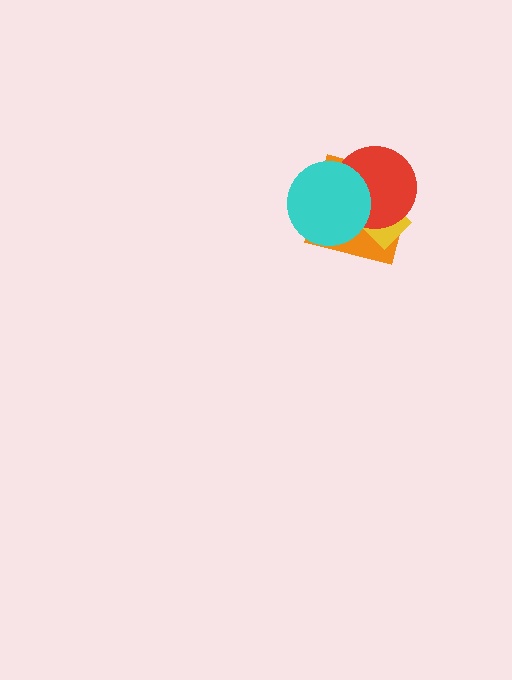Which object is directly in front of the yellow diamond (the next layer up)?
The red circle is directly in front of the yellow diamond.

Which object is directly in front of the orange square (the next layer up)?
The yellow diamond is directly in front of the orange square.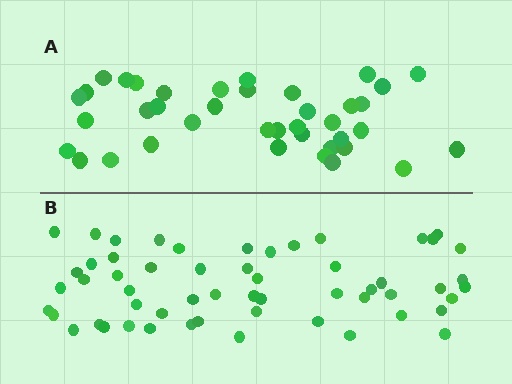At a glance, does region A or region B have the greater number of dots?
Region B (the bottom region) has more dots.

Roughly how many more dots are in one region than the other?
Region B has approximately 15 more dots than region A.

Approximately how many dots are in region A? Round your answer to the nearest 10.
About 40 dots. (The exact count is 39, which rounds to 40.)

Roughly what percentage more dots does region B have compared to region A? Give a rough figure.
About 45% more.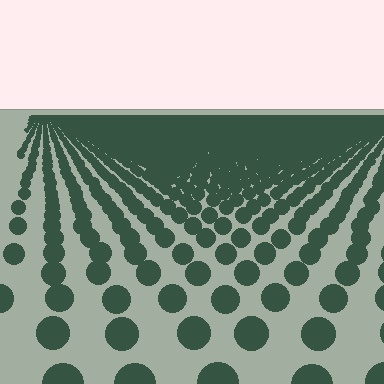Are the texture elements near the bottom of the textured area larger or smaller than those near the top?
Larger. Near the bottom, elements are closer to the viewer and appear at a bigger on-screen size.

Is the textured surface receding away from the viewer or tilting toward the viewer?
The surface is receding away from the viewer. Texture elements get smaller and denser toward the top.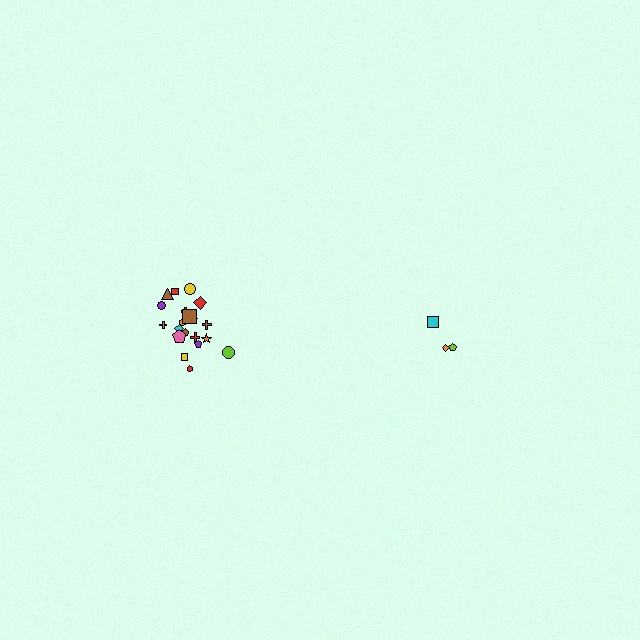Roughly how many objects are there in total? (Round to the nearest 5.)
Roughly 25 objects in total.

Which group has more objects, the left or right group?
The left group.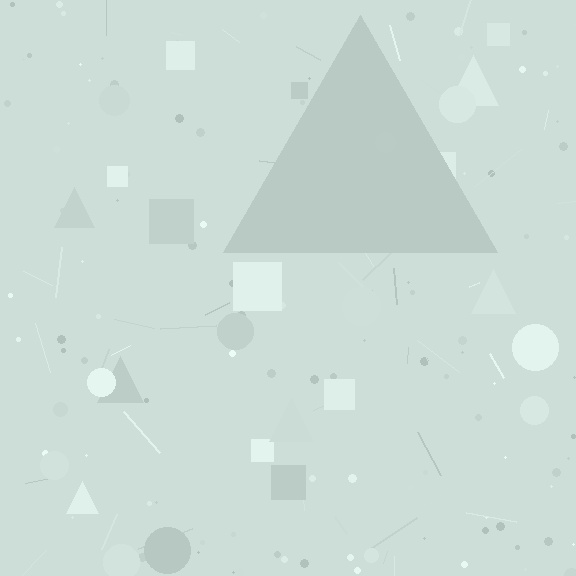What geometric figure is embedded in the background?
A triangle is embedded in the background.